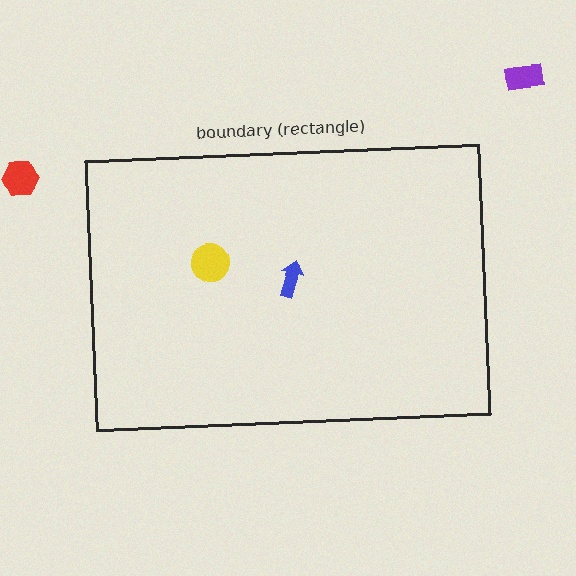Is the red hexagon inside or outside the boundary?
Outside.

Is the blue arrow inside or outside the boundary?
Inside.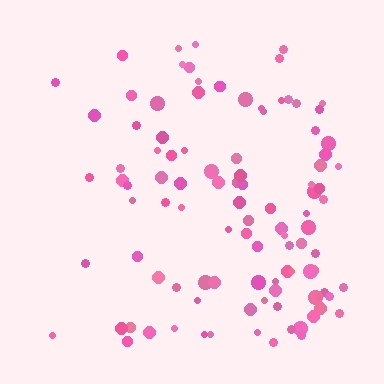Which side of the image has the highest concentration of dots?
The right.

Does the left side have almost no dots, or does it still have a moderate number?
Still a moderate number, just noticeably fewer than the right.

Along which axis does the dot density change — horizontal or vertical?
Horizontal.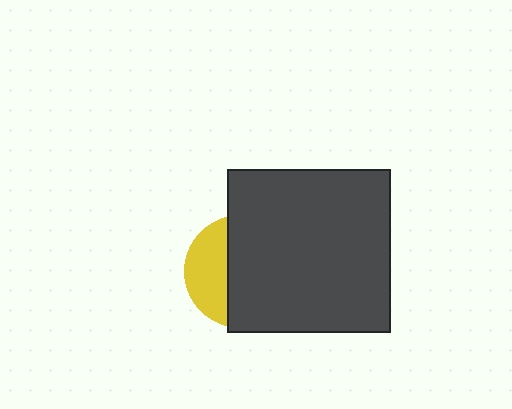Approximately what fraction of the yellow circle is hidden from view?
Roughly 65% of the yellow circle is hidden behind the dark gray square.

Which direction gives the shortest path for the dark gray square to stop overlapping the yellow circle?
Moving right gives the shortest separation.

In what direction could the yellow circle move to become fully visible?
The yellow circle could move left. That would shift it out from behind the dark gray square entirely.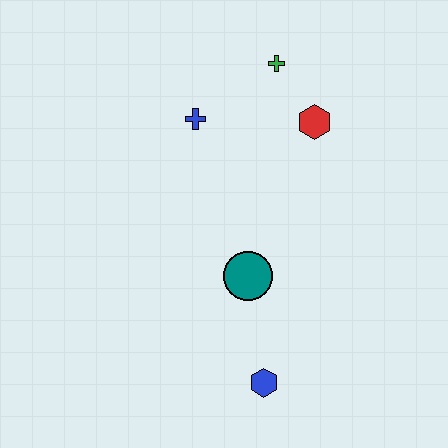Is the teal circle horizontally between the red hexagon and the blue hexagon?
No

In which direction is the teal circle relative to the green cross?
The teal circle is below the green cross.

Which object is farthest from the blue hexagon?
The green cross is farthest from the blue hexagon.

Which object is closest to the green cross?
The red hexagon is closest to the green cross.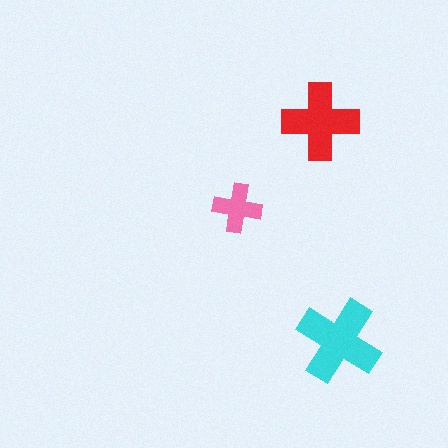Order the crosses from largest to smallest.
the cyan one, the red one, the pink one.